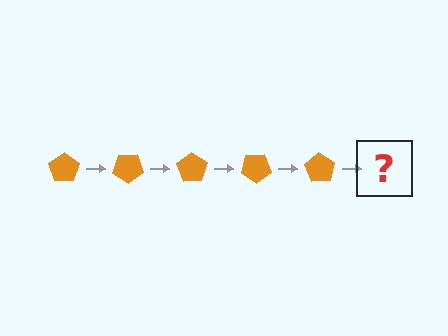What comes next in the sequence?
The next element should be an orange pentagon rotated 175 degrees.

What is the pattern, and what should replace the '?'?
The pattern is that the pentagon rotates 35 degrees each step. The '?' should be an orange pentagon rotated 175 degrees.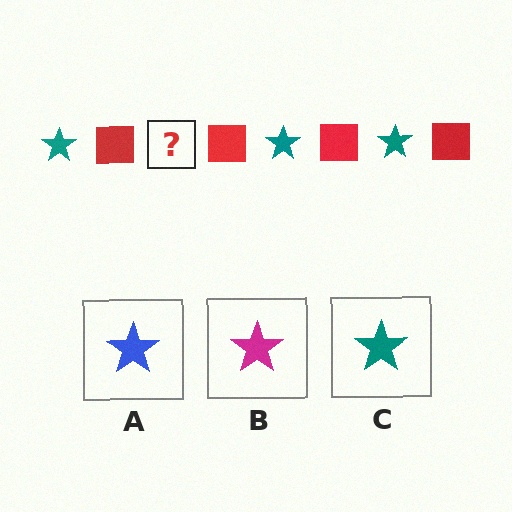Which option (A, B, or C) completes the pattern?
C.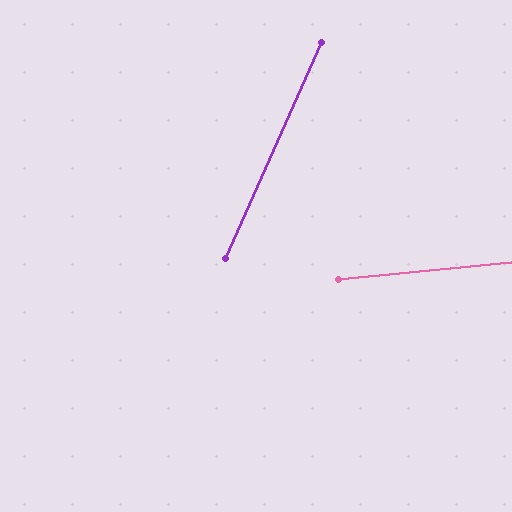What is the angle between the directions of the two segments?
Approximately 60 degrees.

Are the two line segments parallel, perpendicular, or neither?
Neither parallel nor perpendicular — they differ by about 60°.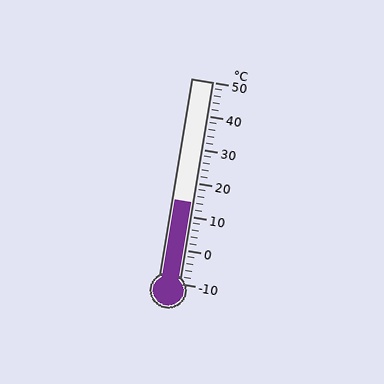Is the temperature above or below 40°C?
The temperature is below 40°C.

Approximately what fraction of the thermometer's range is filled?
The thermometer is filled to approximately 40% of its range.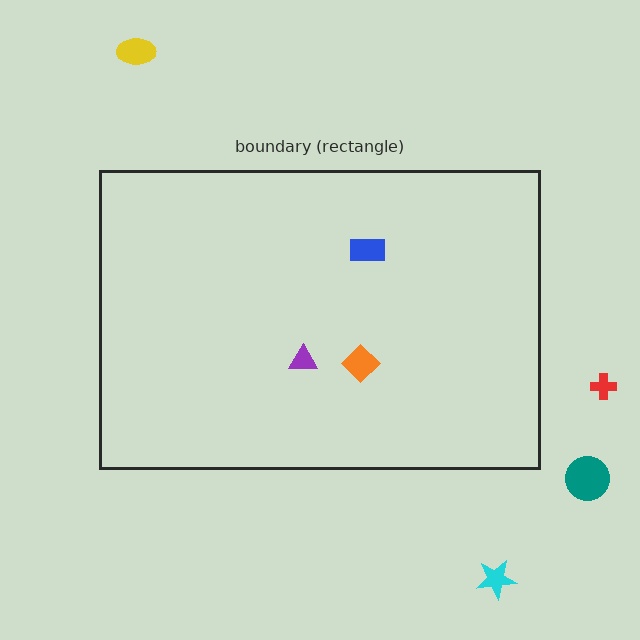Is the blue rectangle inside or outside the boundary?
Inside.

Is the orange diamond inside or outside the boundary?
Inside.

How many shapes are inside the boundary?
3 inside, 4 outside.